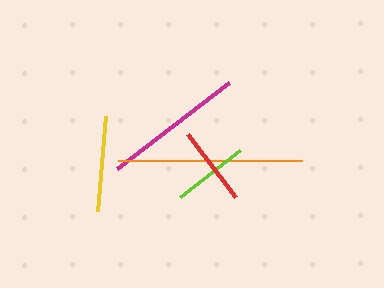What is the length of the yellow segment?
The yellow segment is approximately 95 pixels long.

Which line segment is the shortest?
The lime line is the shortest at approximately 76 pixels.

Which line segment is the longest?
The orange line is the longest at approximately 183 pixels.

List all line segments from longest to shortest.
From longest to shortest: orange, magenta, yellow, red, lime.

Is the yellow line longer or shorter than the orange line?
The orange line is longer than the yellow line.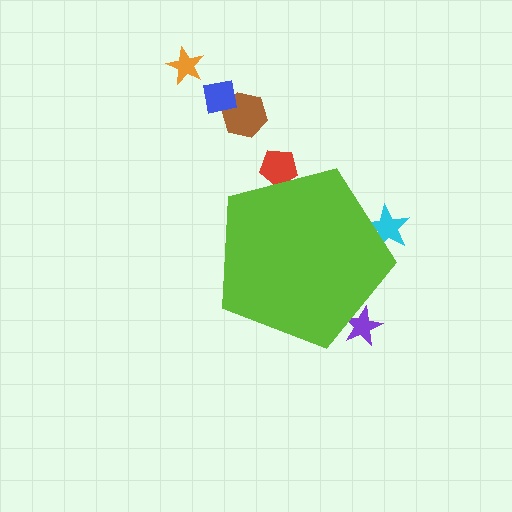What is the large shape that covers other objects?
A lime pentagon.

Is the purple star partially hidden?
Yes, the purple star is partially hidden behind the lime pentagon.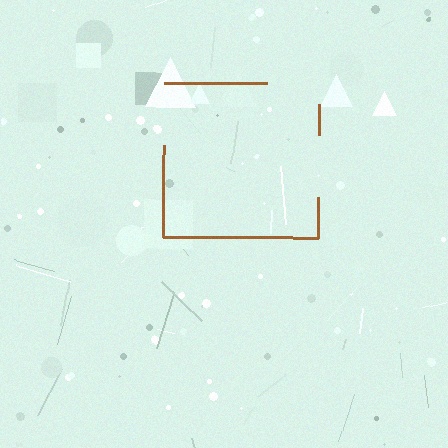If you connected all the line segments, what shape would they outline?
They would outline a square.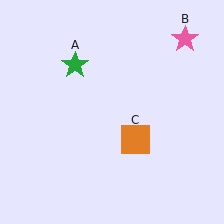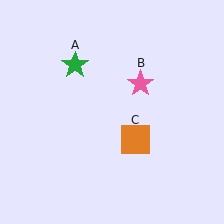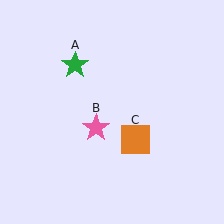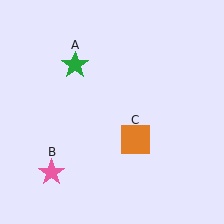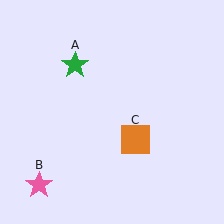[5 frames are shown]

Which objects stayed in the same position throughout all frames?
Green star (object A) and orange square (object C) remained stationary.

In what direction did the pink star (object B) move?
The pink star (object B) moved down and to the left.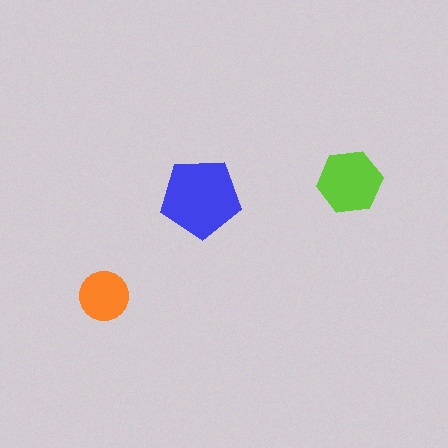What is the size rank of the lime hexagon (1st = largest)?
2nd.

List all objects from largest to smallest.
The blue pentagon, the lime hexagon, the orange circle.